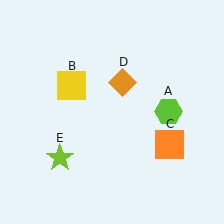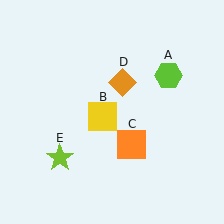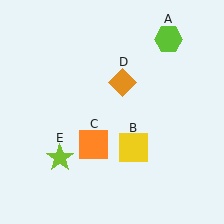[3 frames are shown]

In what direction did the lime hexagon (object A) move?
The lime hexagon (object A) moved up.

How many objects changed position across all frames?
3 objects changed position: lime hexagon (object A), yellow square (object B), orange square (object C).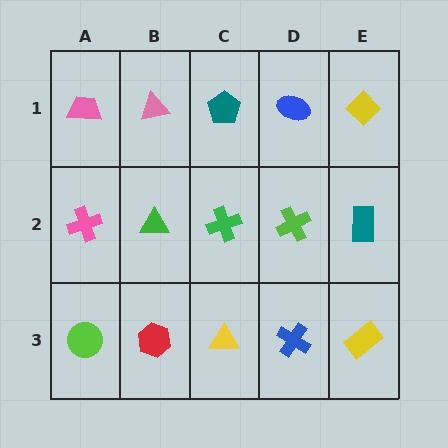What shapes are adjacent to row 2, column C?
A teal pentagon (row 1, column C), a yellow triangle (row 3, column C), a green triangle (row 2, column B), a lime cross (row 2, column D).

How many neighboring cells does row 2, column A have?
3.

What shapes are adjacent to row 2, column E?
A yellow diamond (row 1, column E), a yellow rectangle (row 3, column E), a lime cross (row 2, column D).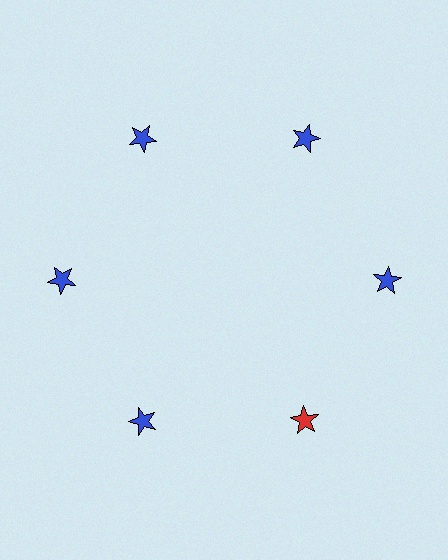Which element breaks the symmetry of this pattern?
The red star at roughly the 5 o'clock position breaks the symmetry. All other shapes are blue stars.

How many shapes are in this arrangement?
There are 6 shapes arranged in a ring pattern.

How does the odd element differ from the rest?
It has a different color: red instead of blue.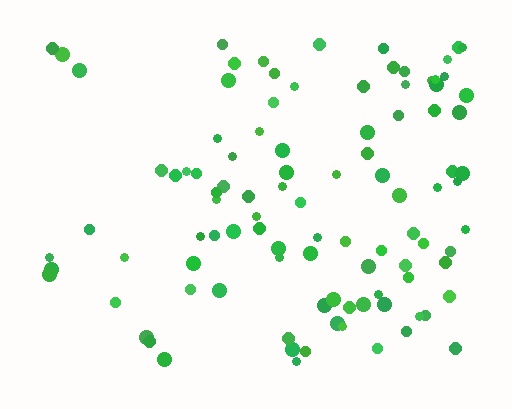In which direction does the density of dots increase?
From left to right, with the right side densest.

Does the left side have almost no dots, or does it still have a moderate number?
Still a moderate number, just noticeably fewer than the right.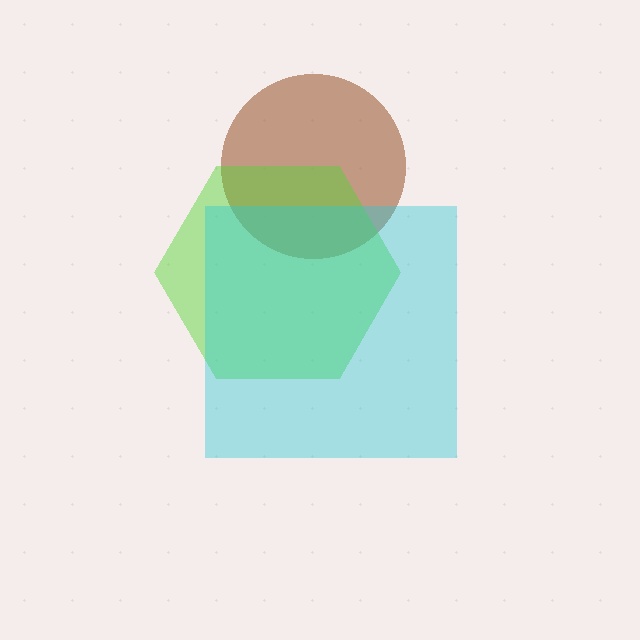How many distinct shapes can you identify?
There are 3 distinct shapes: a brown circle, a lime hexagon, a cyan square.